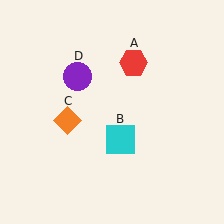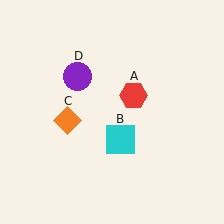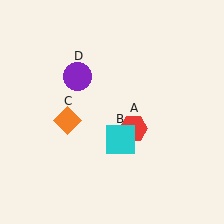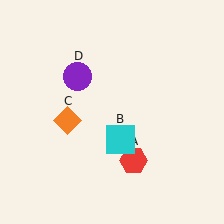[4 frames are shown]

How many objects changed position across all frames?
1 object changed position: red hexagon (object A).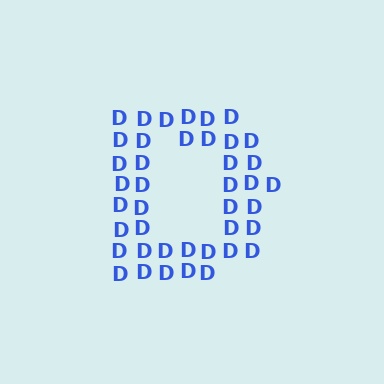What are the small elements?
The small elements are letter D's.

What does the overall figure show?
The overall figure shows the letter D.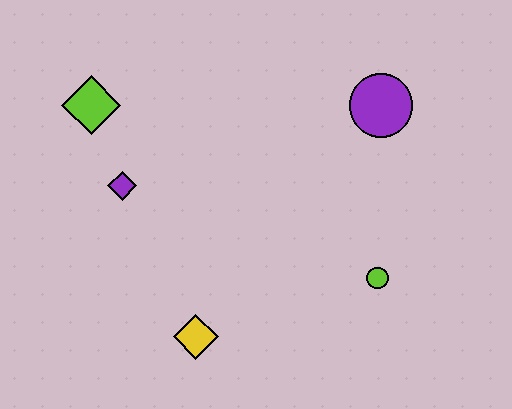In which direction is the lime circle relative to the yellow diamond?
The lime circle is to the right of the yellow diamond.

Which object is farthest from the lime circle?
The lime diamond is farthest from the lime circle.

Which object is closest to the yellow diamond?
The purple diamond is closest to the yellow diamond.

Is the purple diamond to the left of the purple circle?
Yes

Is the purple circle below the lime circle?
No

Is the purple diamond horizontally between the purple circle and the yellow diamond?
No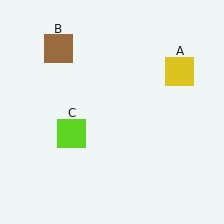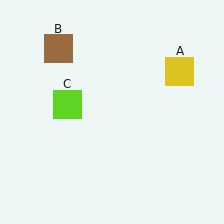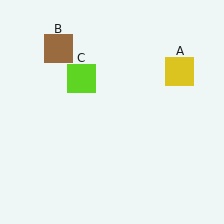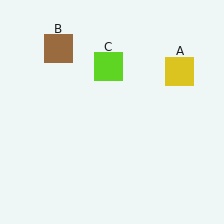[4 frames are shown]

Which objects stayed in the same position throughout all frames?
Yellow square (object A) and brown square (object B) remained stationary.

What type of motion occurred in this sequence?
The lime square (object C) rotated clockwise around the center of the scene.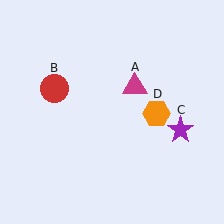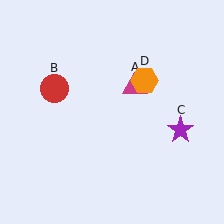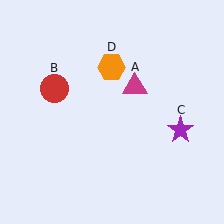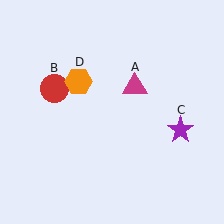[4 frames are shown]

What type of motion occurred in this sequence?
The orange hexagon (object D) rotated counterclockwise around the center of the scene.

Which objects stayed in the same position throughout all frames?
Magenta triangle (object A) and red circle (object B) and purple star (object C) remained stationary.